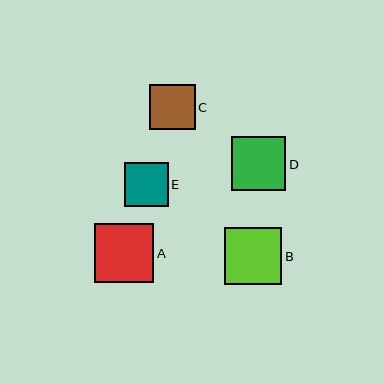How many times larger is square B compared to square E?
Square B is approximately 1.3 times the size of square E.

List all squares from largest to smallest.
From largest to smallest: A, B, D, C, E.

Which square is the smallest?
Square E is the smallest with a size of approximately 44 pixels.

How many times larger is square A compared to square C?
Square A is approximately 1.3 times the size of square C.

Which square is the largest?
Square A is the largest with a size of approximately 59 pixels.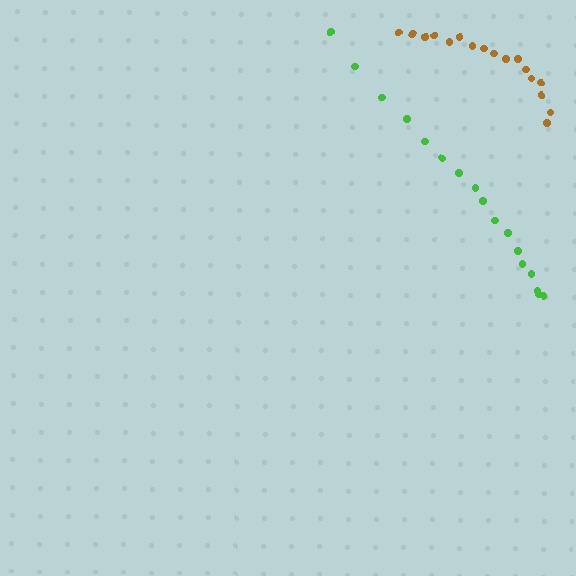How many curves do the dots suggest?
There are 2 distinct paths.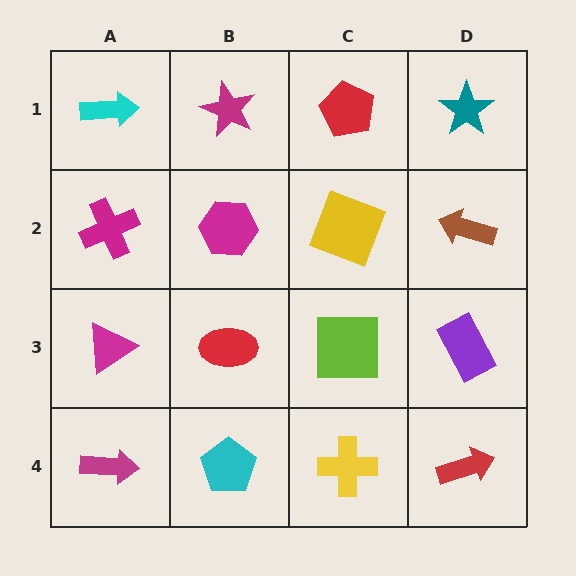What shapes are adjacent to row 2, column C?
A red pentagon (row 1, column C), a lime square (row 3, column C), a magenta hexagon (row 2, column B), a brown arrow (row 2, column D).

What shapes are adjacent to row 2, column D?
A teal star (row 1, column D), a purple rectangle (row 3, column D), a yellow square (row 2, column C).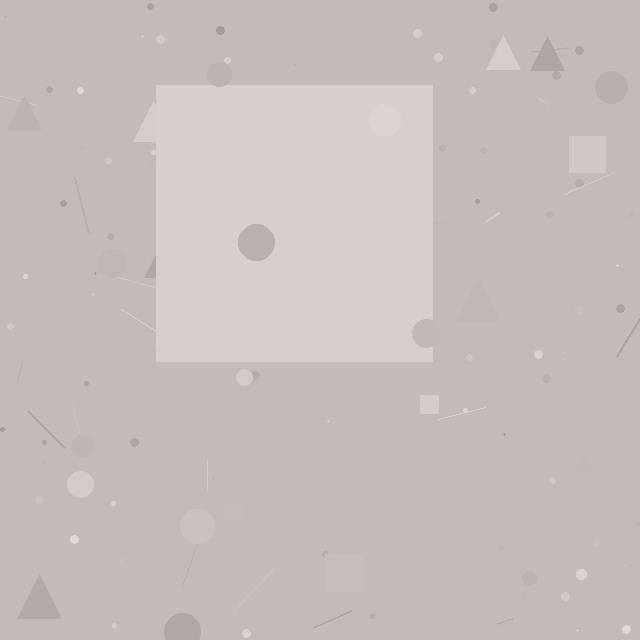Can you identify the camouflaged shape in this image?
The camouflaged shape is a square.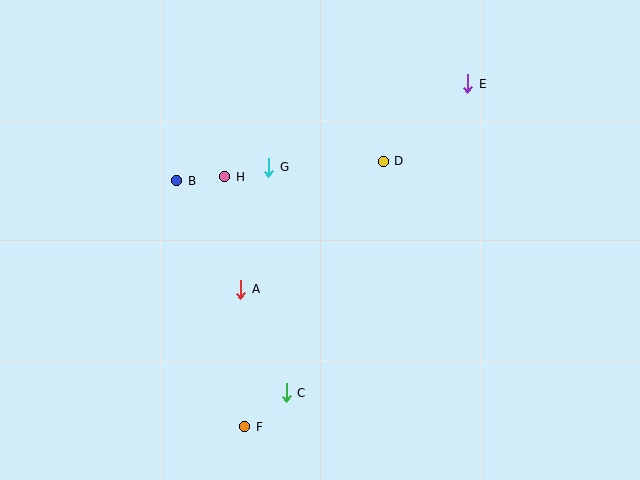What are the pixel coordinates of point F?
Point F is at (245, 427).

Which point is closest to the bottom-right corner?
Point C is closest to the bottom-right corner.